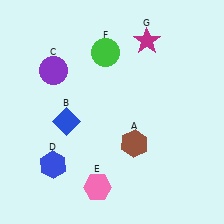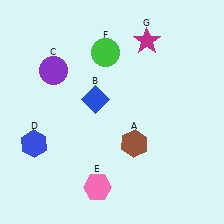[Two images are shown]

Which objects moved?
The objects that moved are: the blue diamond (B), the blue hexagon (D).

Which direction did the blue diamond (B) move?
The blue diamond (B) moved right.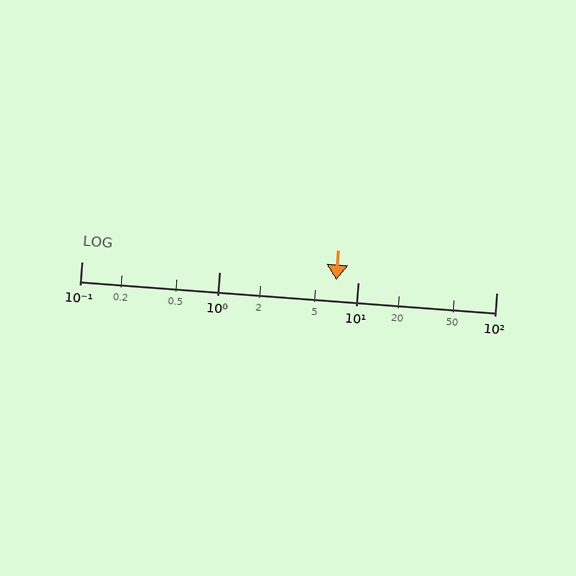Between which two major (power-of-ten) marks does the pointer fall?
The pointer is between 1 and 10.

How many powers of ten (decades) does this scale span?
The scale spans 3 decades, from 0.1 to 100.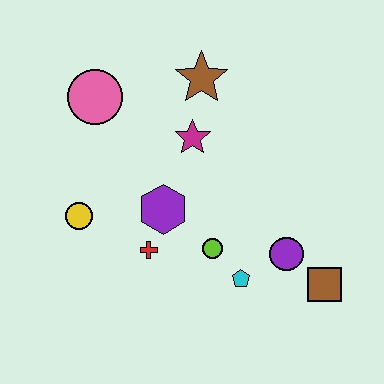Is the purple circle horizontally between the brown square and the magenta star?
Yes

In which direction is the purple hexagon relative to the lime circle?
The purple hexagon is to the left of the lime circle.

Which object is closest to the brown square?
The purple circle is closest to the brown square.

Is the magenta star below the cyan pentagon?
No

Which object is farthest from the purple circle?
The pink circle is farthest from the purple circle.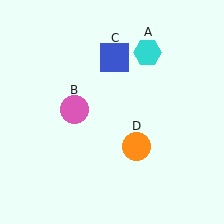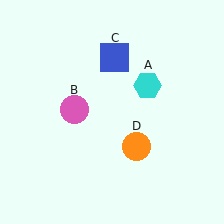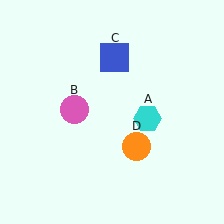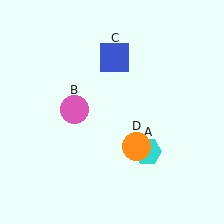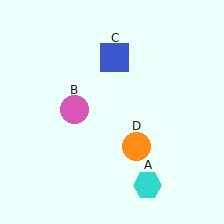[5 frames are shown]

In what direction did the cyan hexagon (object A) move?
The cyan hexagon (object A) moved down.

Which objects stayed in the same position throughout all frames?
Pink circle (object B) and blue square (object C) and orange circle (object D) remained stationary.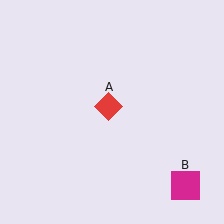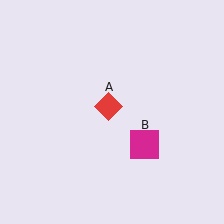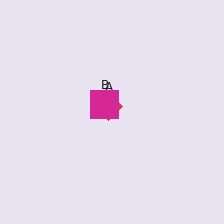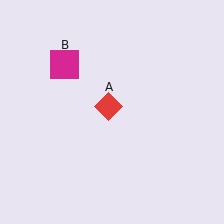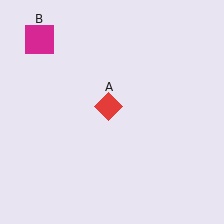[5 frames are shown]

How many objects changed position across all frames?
1 object changed position: magenta square (object B).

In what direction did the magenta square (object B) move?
The magenta square (object B) moved up and to the left.